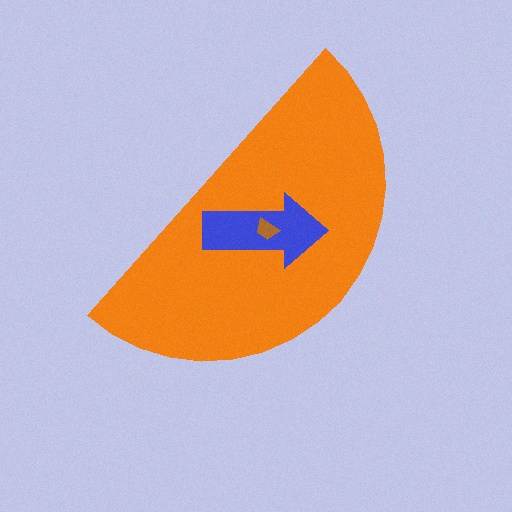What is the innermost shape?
The brown trapezoid.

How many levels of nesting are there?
3.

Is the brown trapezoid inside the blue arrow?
Yes.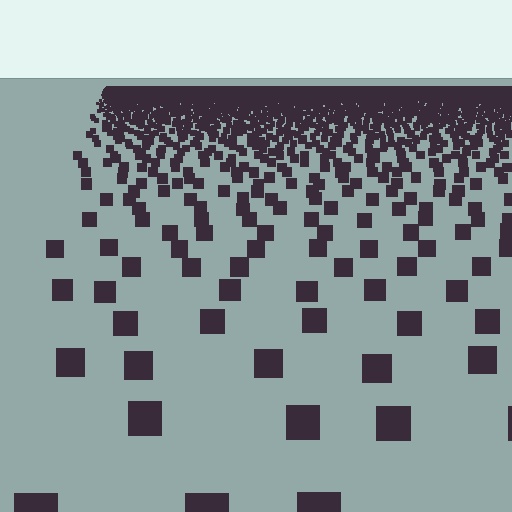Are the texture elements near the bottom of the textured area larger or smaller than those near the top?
Larger. Near the bottom, elements are closer to the viewer and appear at a bigger on-screen size.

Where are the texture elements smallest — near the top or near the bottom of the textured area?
Near the top.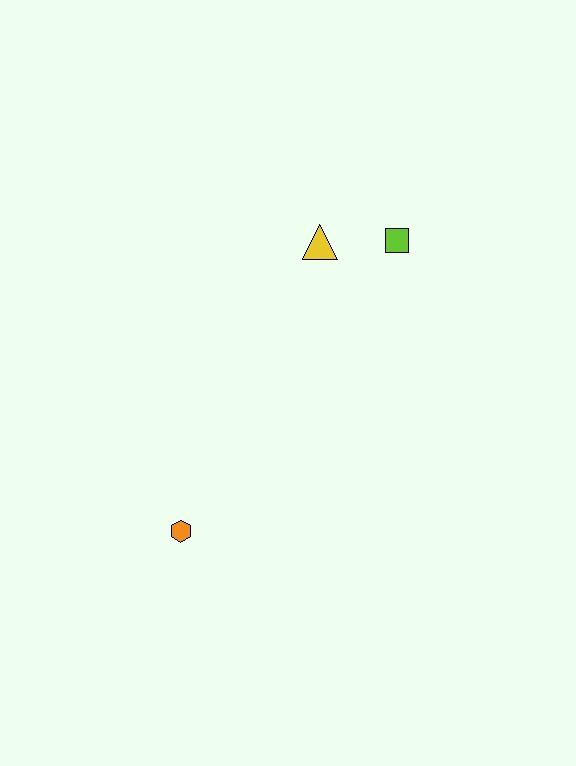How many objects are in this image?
There are 3 objects.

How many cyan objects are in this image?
There are no cyan objects.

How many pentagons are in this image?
There are no pentagons.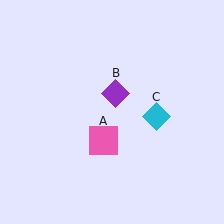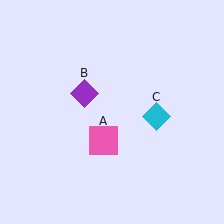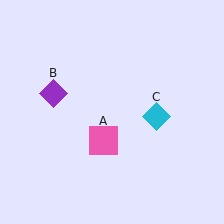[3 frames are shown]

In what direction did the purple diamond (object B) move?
The purple diamond (object B) moved left.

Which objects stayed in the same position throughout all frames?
Pink square (object A) and cyan diamond (object C) remained stationary.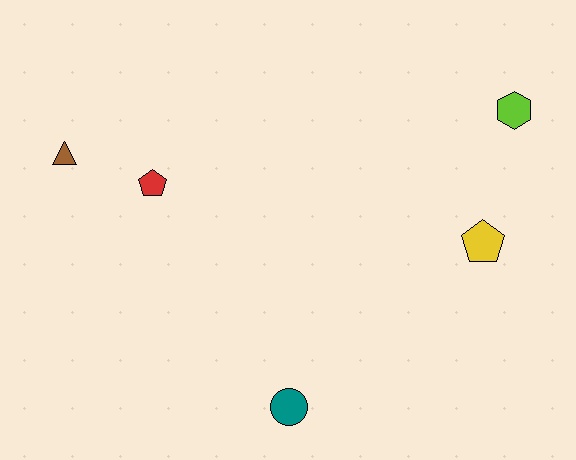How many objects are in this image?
There are 5 objects.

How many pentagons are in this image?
There are 2 pentagons.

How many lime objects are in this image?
There is 1 lime object.